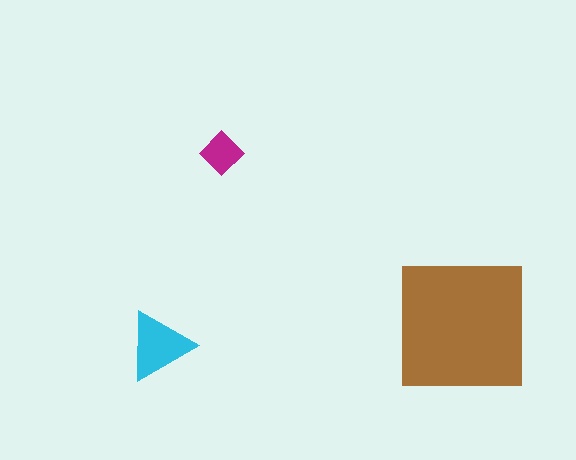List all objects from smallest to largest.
The magenta diamond, the cyan triangle, the brown square.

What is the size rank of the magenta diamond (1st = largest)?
3rd.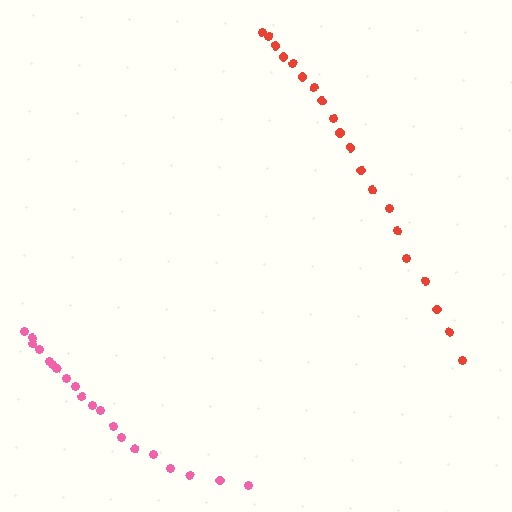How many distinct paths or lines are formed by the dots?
There are 2 distinct paths.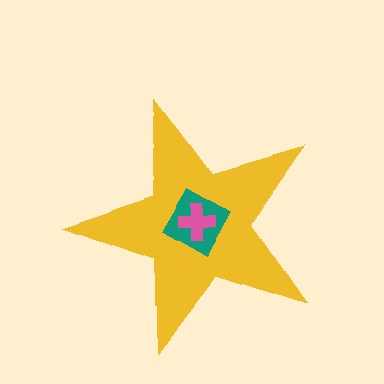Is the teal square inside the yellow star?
Yes.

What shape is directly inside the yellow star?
The teal square.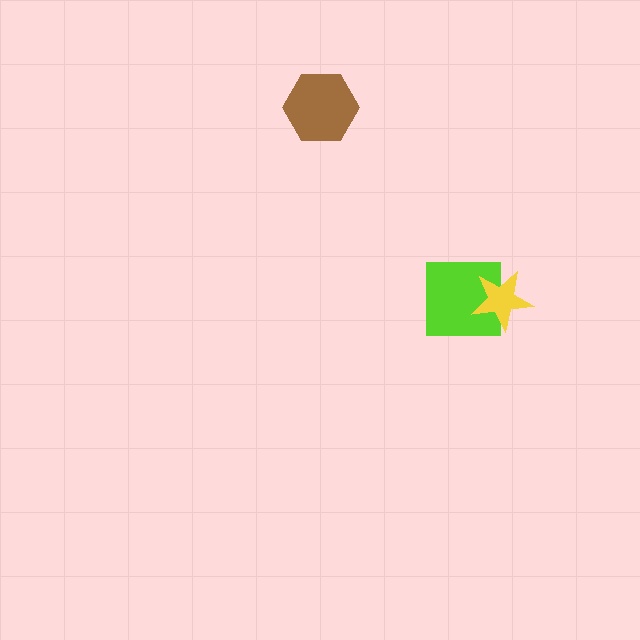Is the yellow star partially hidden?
No, no other shape covers it.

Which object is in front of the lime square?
The yellow star is in front of the lime square.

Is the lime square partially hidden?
Yes, it is partially covered by another shape.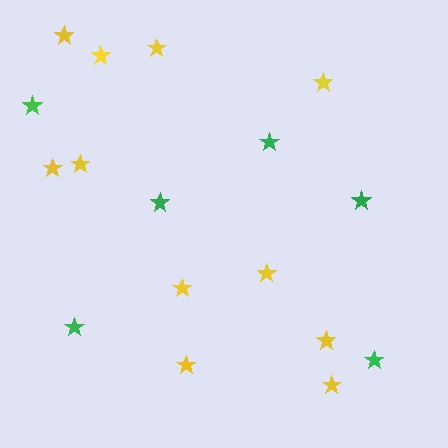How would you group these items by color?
There are 2 groups: one group of yellow stars (11) and one group of green stars (6).